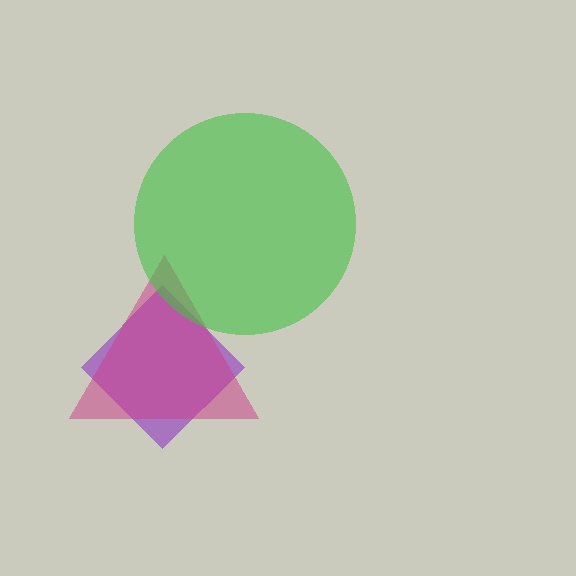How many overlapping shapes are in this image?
There are 3 overlapping shapes in the image.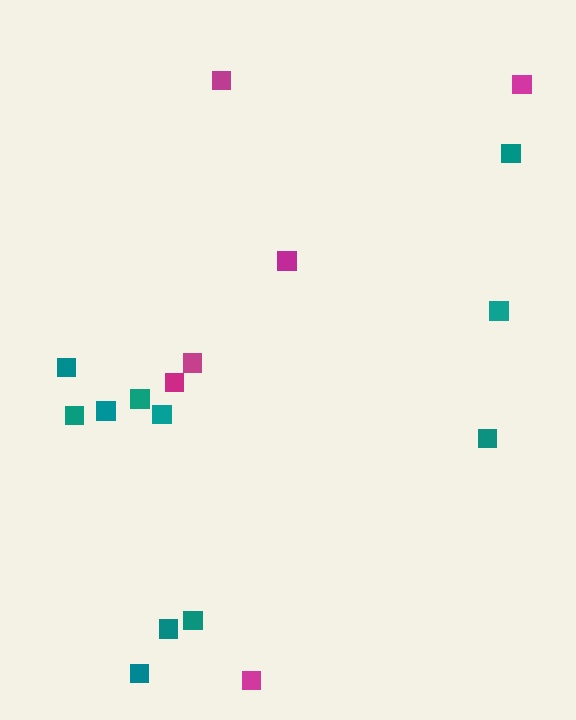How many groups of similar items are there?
There are 2 groups: one group of teal squares (11) and one group of magenta squares (6).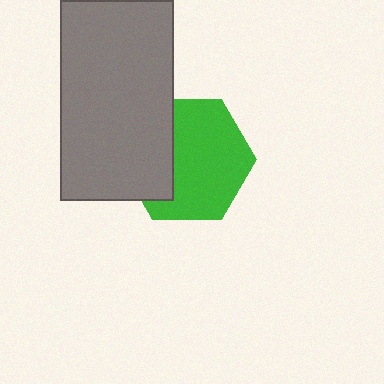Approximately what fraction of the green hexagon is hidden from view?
Roughly 33% of the green hexagon is hidden behind the gray rectangle.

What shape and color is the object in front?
The object in front is a gray rectangle.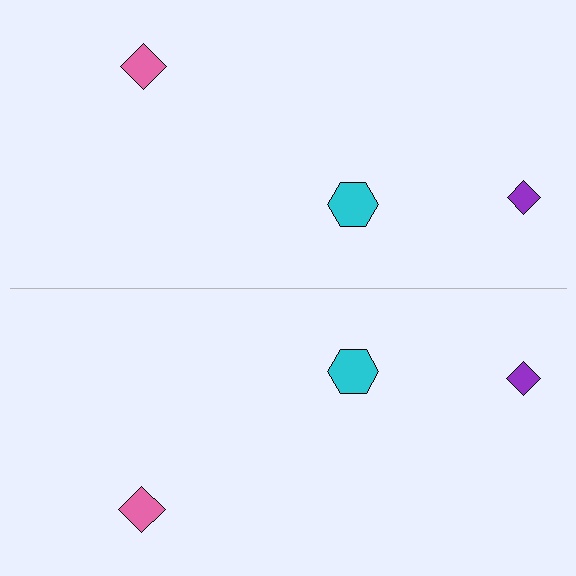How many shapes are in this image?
There are 6 shapes in this image.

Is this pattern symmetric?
Yes, this pattern has bilateral (reflection) symmetry.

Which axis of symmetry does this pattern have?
The pattern has a horizontal axis of symmetry running through the center of the image.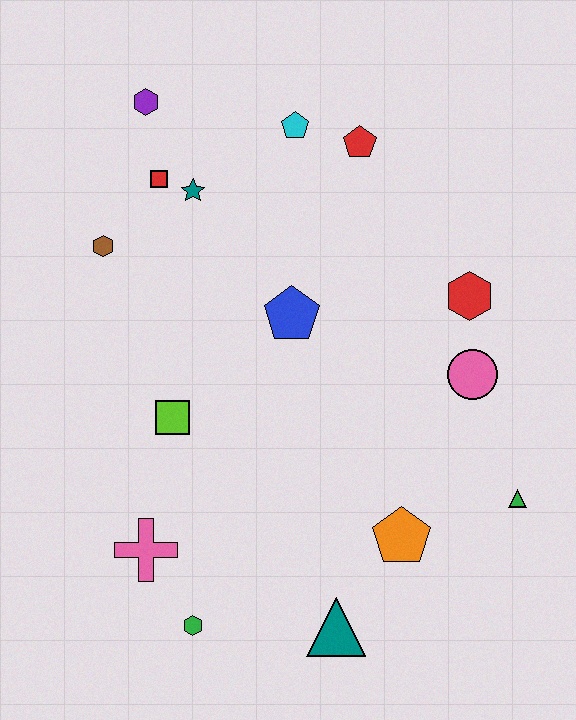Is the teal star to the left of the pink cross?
No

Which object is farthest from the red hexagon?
The green hexagon is farthest from the red hexagon.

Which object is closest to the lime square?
The pink cross is closest to the lime square.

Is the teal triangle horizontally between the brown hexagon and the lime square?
No